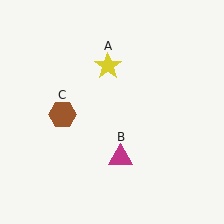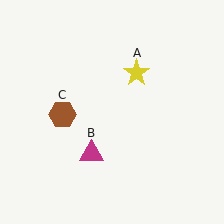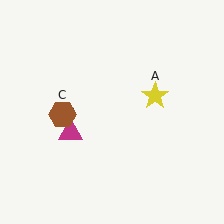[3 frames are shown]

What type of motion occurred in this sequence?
The yellow star (object A), magenta triangle (object B) rotated clockwise around the center of the scene.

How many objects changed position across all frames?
2 objects changed position: yellow star (object A), magenta triangle (object B).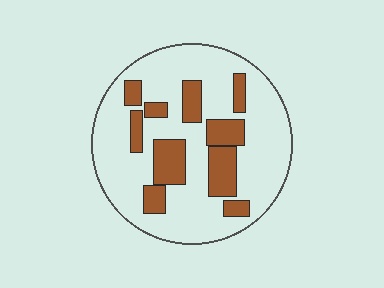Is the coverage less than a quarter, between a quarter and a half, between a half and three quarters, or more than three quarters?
Less than a quarter.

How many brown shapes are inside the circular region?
10.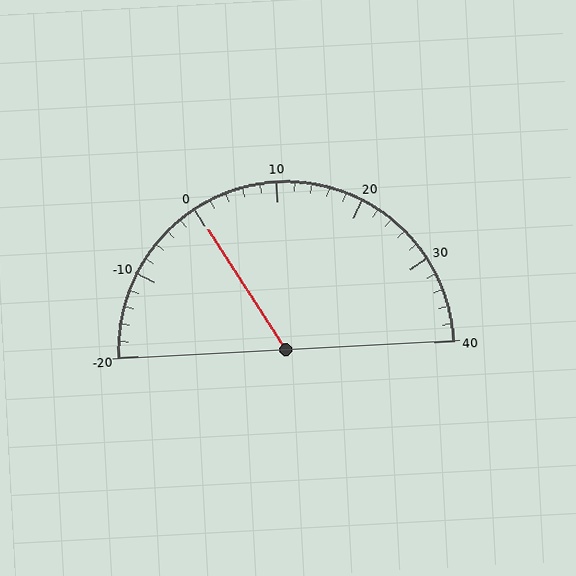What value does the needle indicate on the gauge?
The needle indicates approximately 0.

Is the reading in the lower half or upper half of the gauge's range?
The reading is in the lower half of the range (-20 to 40).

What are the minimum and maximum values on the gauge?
The gauge ranges from -20 to 40.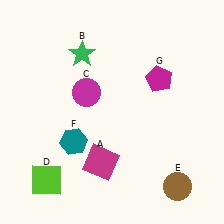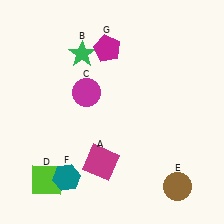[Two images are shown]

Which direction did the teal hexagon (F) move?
The teal hexagon (F) moved down.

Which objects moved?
The objects that moved are: the teal hexagon (F), the magenta pentagon (G).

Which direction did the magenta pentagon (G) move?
The magenta pentagon (G) moved left.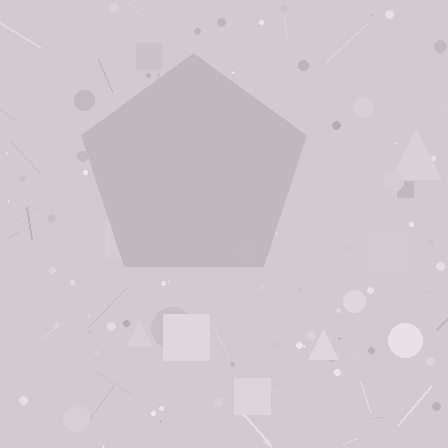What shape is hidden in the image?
A pentagon is hidden in the image.